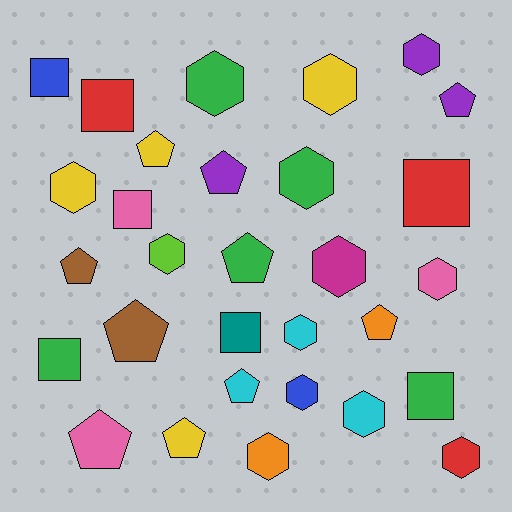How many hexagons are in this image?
There are 13 hexagons.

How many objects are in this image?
There are 30 objects.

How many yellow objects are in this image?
There are 4 yellow objects.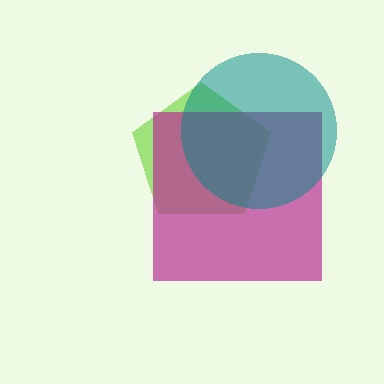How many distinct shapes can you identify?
There are 3 distinct shapes: a lime pentagon, a magenta square, a teal circle.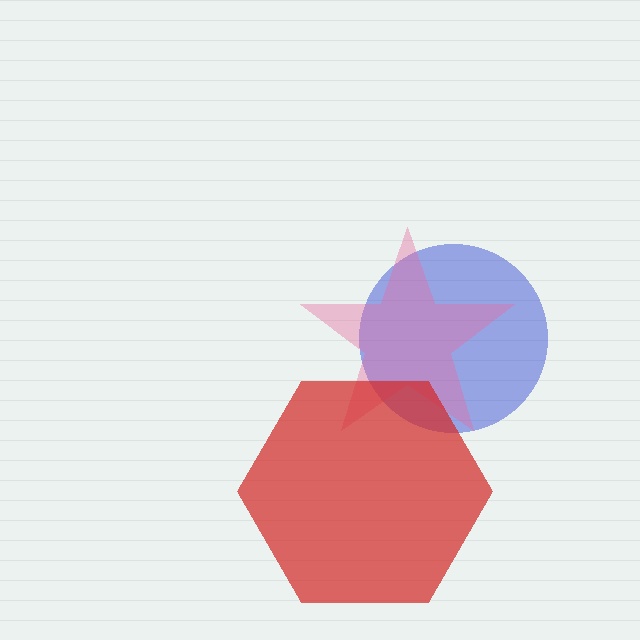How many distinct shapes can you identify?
There are 3 distinct shapes: a blue circle, a pink star, a red hexagon.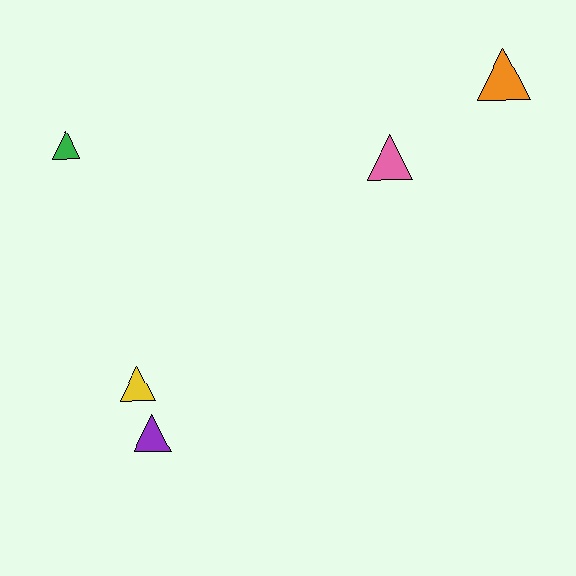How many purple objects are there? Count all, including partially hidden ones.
There is 1 purple object.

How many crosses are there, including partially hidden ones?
There are no crosses.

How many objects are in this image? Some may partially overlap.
There are 5 objects.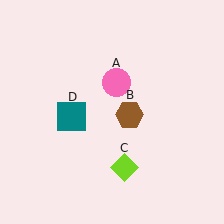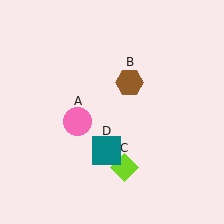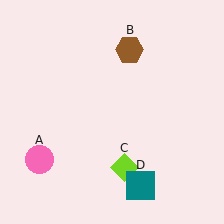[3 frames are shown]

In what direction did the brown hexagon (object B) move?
The brown hexagon (object B) moved up.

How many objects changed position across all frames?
3 objects changed position: pink circle (object A), brown hexagon (object B), teal square (object D).